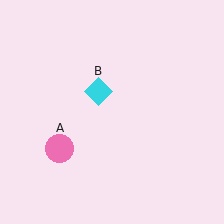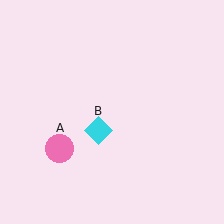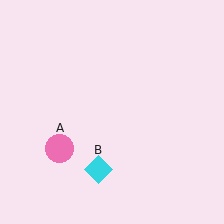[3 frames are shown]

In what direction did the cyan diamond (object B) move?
The cyan diamond (object B) moved down.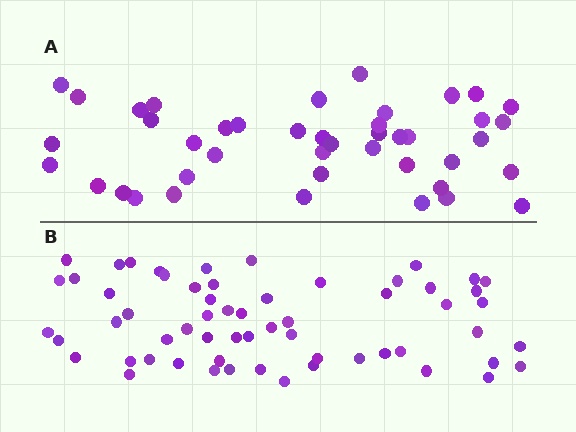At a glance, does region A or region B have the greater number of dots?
Region B (the bottom region) has more dots.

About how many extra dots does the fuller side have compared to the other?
Region B has approximately 15 more dots than region A.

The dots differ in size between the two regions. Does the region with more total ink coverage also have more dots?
No. Region A has more total ink coverage because its dots are larger, but region B actually contains more individual dots. Total area can be misleading — the number of items is what matters here.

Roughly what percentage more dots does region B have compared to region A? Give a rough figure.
About 40% more.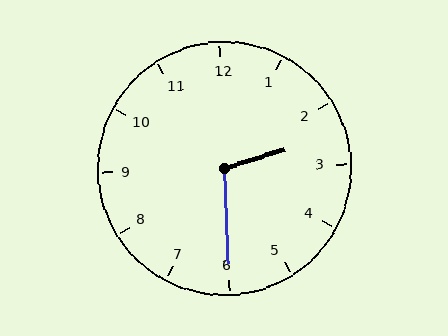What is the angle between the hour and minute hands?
Approximately 105 degrees.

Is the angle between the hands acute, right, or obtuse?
It is obtuse.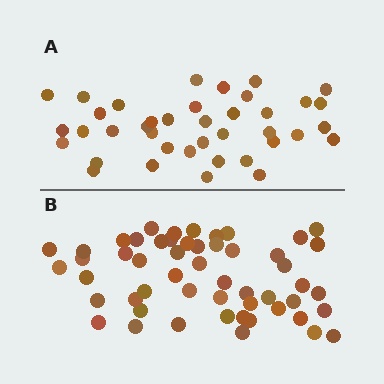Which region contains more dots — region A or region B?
Region B (the bottom region) has more dots.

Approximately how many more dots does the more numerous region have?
Region B has approximately 15 more dots than region A.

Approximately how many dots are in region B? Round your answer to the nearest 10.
About 50 dots. (The exact count is 53, which rounds to 50.)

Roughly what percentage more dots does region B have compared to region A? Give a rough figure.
About 35% more.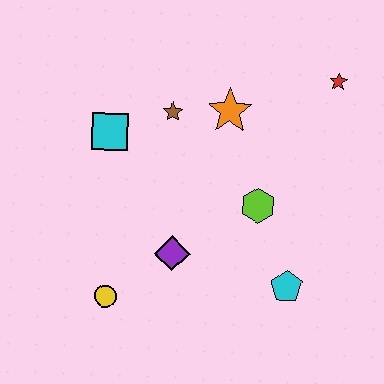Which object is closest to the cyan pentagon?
The lime hexagon is closest to the cyan pentagon.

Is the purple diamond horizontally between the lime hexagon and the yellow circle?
Yes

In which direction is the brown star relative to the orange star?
The brown star is to the left of the orange star.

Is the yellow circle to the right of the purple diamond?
No